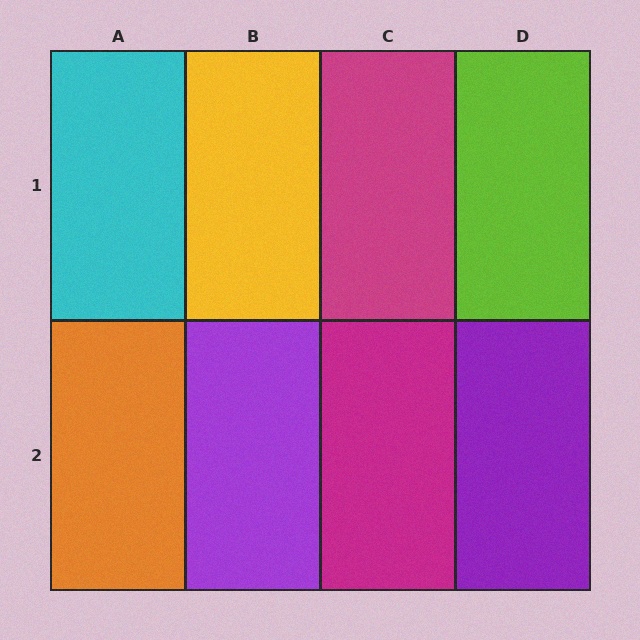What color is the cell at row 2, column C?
Magenta.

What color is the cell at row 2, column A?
Orange.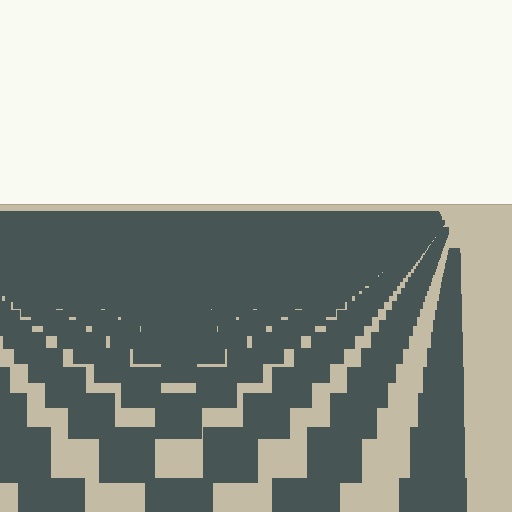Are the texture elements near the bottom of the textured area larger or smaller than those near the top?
Larger. Near the bottom, elements are closer to the viewer and appear at a bigger on-screen size.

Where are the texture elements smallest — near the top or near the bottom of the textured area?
Near the top.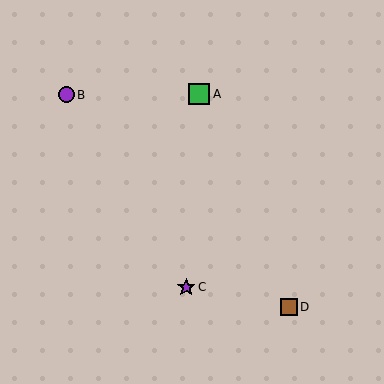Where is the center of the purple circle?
The center of the purple circle is at (66, 95).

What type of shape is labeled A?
Shape A is a green square.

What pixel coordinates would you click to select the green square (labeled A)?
Click at (199, 94) to select the green square A.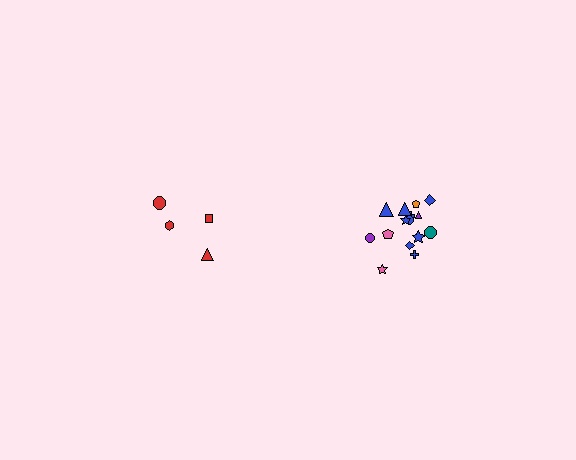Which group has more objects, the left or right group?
The right group.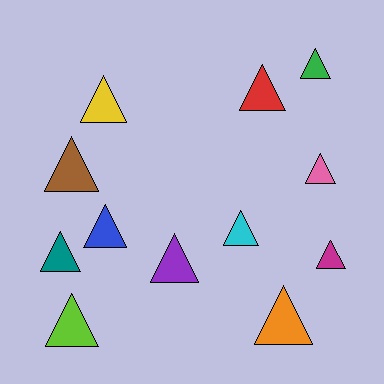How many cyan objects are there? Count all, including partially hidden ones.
There is 1 cyan object.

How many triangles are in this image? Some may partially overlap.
There are 12 triangles.